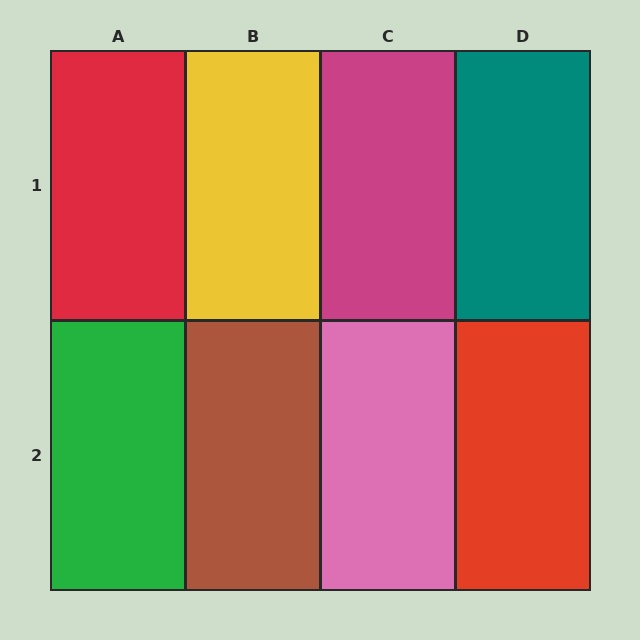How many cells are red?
2 cells are red.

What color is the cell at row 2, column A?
Green.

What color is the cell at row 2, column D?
Red.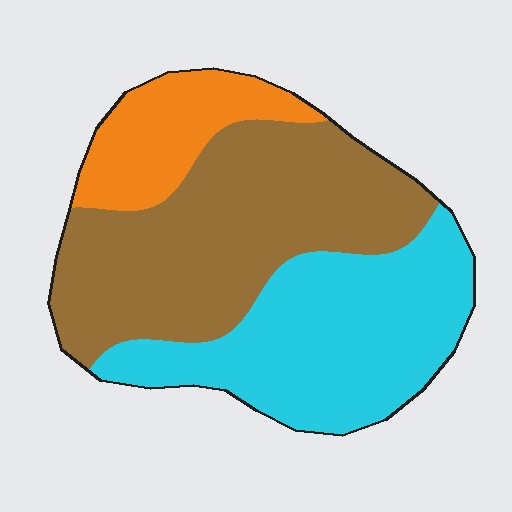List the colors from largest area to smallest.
From largest to smallest: brown, cyan, orange.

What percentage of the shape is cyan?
Cyan covers about 40% of the shape.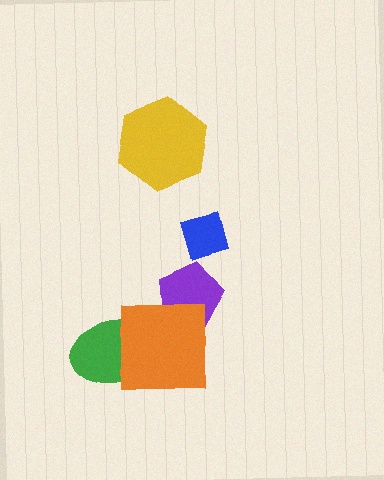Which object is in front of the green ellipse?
The orange square is in front of the green ellipse.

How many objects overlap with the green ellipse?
1 object overlaps with the green ellipse.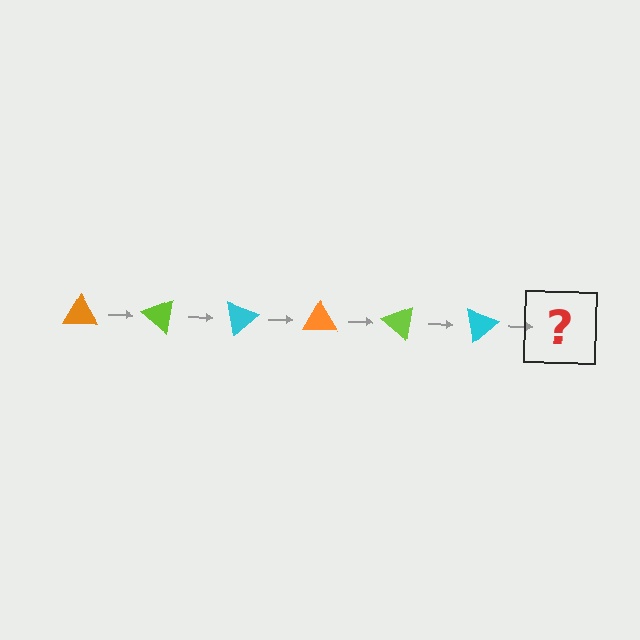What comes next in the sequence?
The next element should be an orange triangle, rotated 240 degrees from the start.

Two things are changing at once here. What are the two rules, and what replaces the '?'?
The two rules are that it rotates 40 degrees each step and the color cycles through orange, lime, and cyan. The '?' should be an orange triangle, rotated 240 degrees from the start.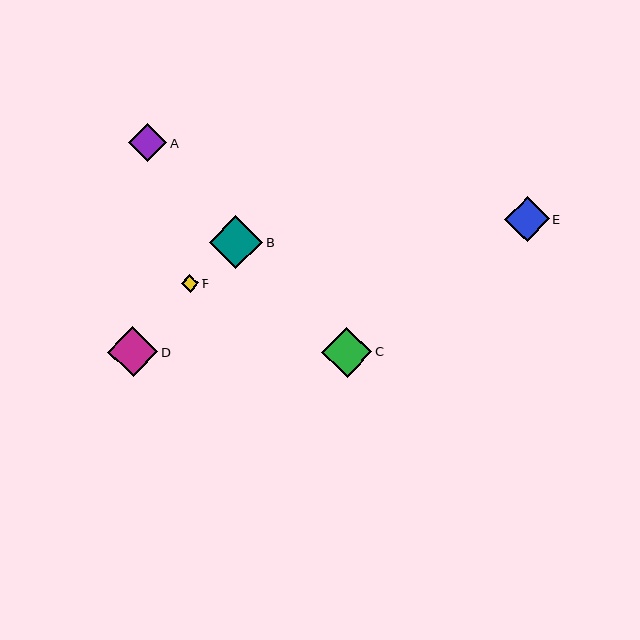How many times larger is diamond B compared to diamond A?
Diamond B is approximately 1.4 times the size of diamond A.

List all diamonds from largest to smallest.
From largest to smallest: B, D, C, E, A, F.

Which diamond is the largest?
Diamond B is the largest with a size of approximately 53 pixels.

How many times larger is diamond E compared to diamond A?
Diamond E is approximately 1.2 times the size of diamond A.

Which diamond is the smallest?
Diamond F is the smallest with a size of approximately 18 pixels.